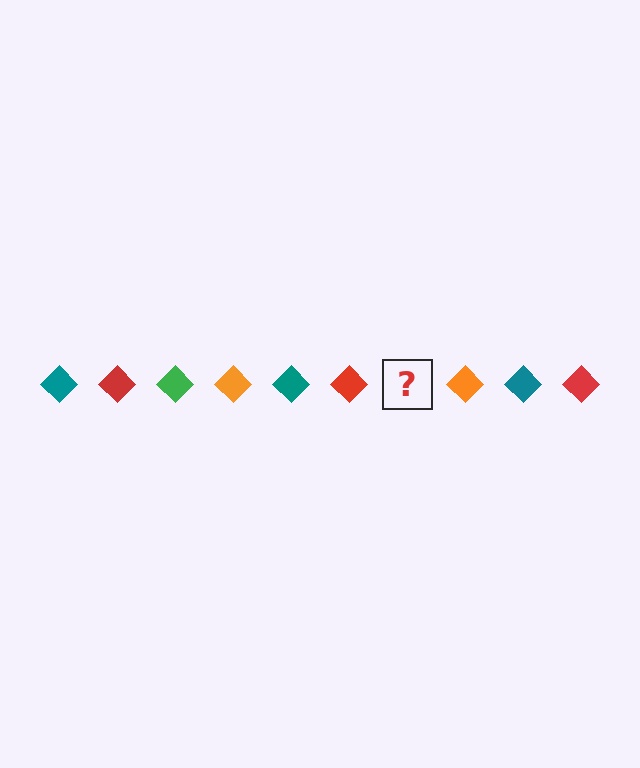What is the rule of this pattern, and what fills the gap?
The rule is that the pattern cycles through teal, red, green, orange diamonds. The gap should be filled with a green diamond.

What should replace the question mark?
The question mark should be replaced with a green diamond.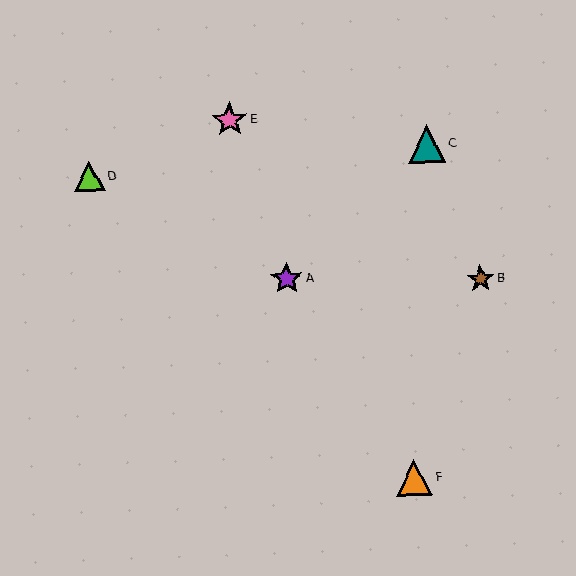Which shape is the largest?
The teal triangle (labeled C) is the largest.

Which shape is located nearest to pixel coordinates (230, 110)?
The pink star (labeled E) at (229, 120) is nearest to that location.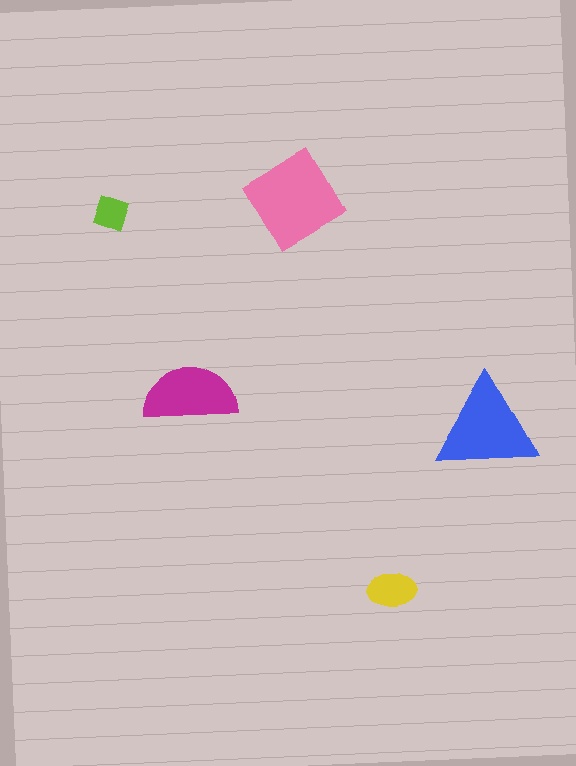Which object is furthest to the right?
The blue triangle is rightmost.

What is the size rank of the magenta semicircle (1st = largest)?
3rd.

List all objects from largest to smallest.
The pink square, the blue triangle, the magenta semicircle, the yellow ellipse, the lime diamond.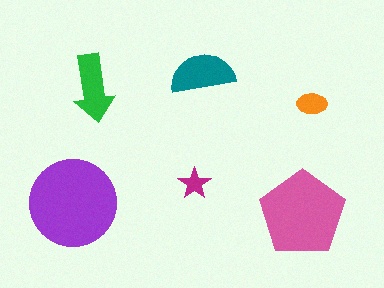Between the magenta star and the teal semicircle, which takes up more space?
The teal semicircle.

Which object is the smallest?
The magenta star.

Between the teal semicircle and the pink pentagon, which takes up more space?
The pink pentagon.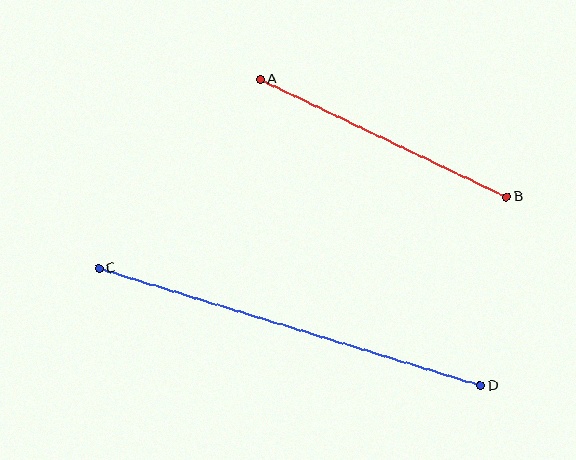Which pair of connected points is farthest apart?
Points C and D are farthest apart.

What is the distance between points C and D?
The distance is approximately 399 pixels.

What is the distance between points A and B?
The distance is approximately 273 pixels.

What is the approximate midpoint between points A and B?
The midpoint is at approximately (383, 138) pixels.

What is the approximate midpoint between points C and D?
The midpoint is at approximately (290, 327) pixels.